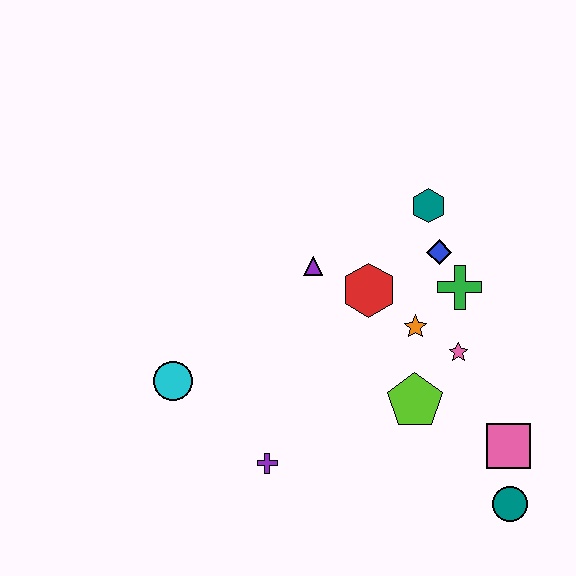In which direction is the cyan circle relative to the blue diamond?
The cyan circle is to the left of the blue diamond.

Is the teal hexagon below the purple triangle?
No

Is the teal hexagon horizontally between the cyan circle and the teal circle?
Yes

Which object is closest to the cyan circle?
The purple cross is closest to the cyan circle.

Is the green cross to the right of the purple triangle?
Yes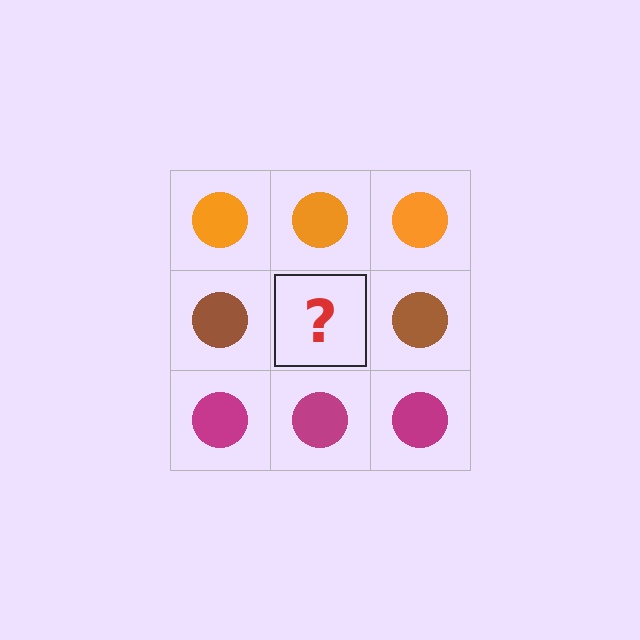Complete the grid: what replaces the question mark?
The question mark should be replaced with a brown circle.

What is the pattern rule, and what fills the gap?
The rule is that each row has a consistent color. The gap should be filled with a brown circle.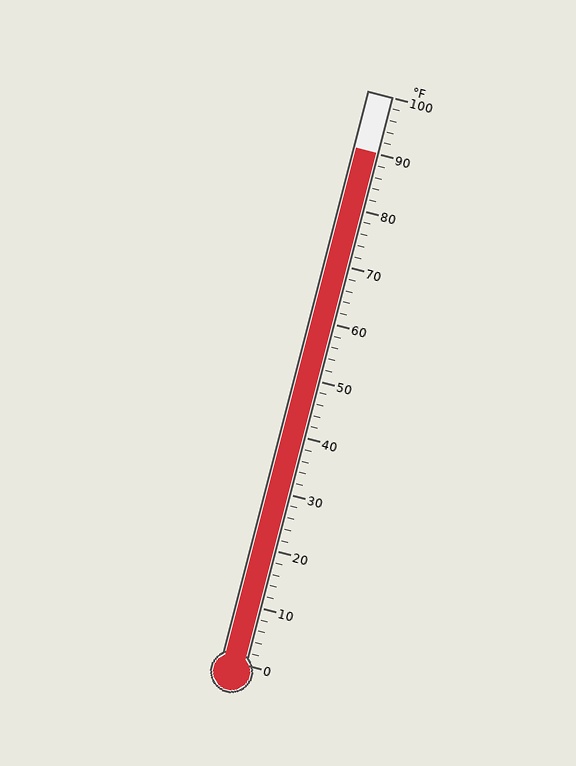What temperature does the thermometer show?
The thermometer shows approximately 90°F.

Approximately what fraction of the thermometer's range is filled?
The thermometer is filled to approximately 90% of its range.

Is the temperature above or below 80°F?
The temperature is above 80°F.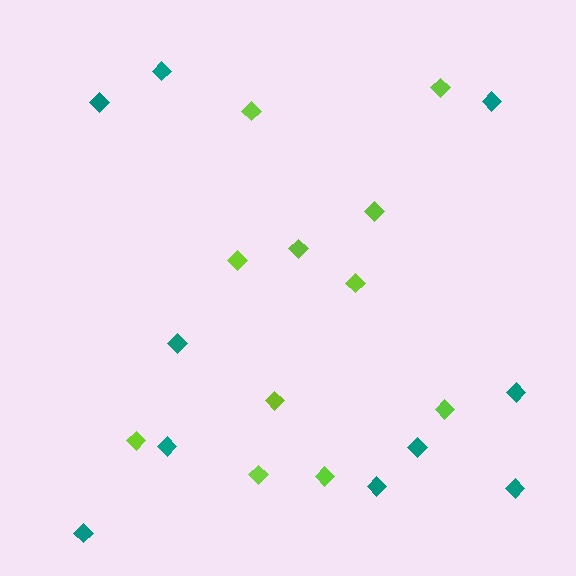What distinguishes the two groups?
There are 2 groups: one group of teal diamonds (10) and one group of lime diamonds (11).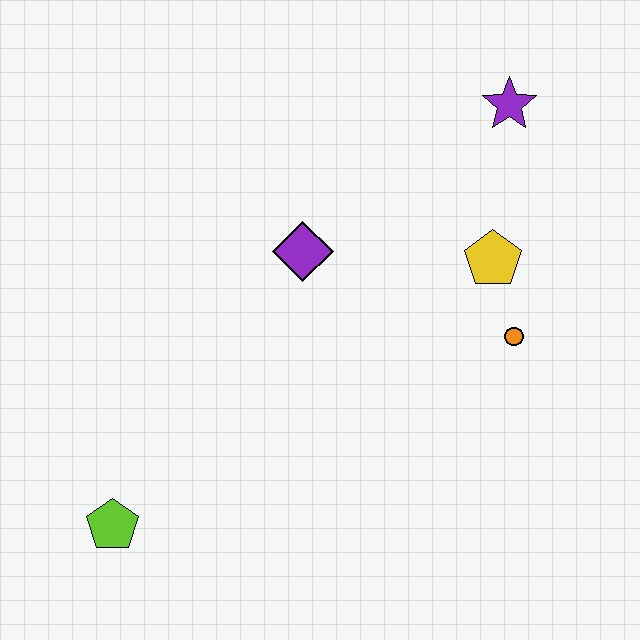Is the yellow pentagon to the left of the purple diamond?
No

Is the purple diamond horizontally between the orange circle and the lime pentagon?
Yes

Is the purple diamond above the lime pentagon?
Yes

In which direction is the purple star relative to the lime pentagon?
The purple star is above the lime pentagon.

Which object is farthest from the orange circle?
The lime pentagon is farthest from the orange circle.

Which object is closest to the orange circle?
The yellow pentagon is closest to the orange circle.